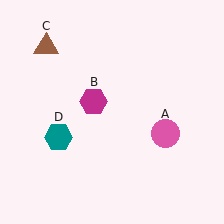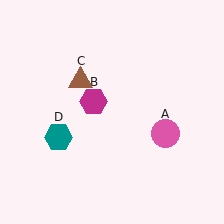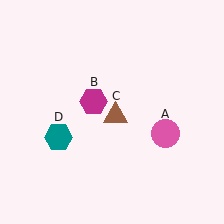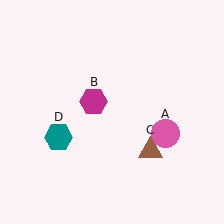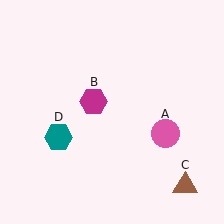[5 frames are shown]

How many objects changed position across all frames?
1 object changed position: brown triangle (object C).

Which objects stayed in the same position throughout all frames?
Pink circle (object A) and magenta hexagon (object B) and teal hexagon (object D) remained stationary.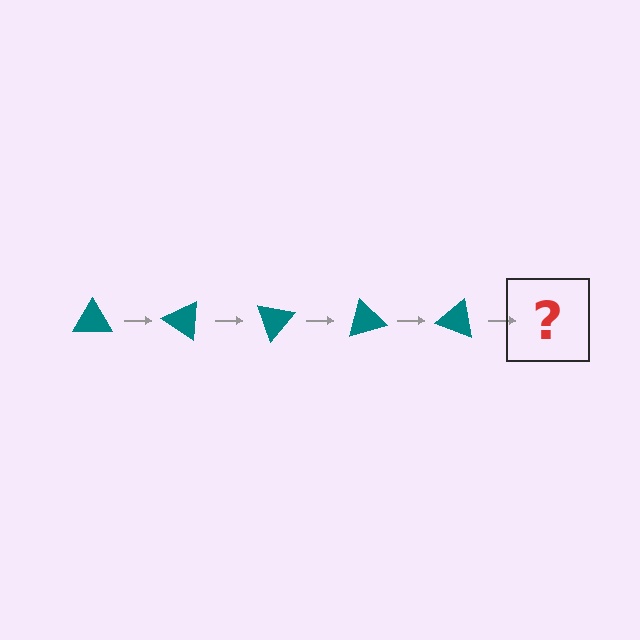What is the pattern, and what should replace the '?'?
The pattern is that the triangle rotates 35 degrees each step. The '?' should be a teal triangle rotated 175 degrees.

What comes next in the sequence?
The next element should be a teal triangle rotated 175 degrees.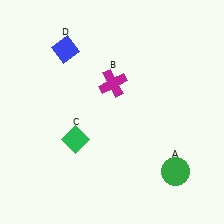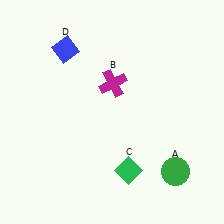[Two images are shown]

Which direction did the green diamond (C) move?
The green diamond (C) moved right.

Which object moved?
The green diamond (C) moved right.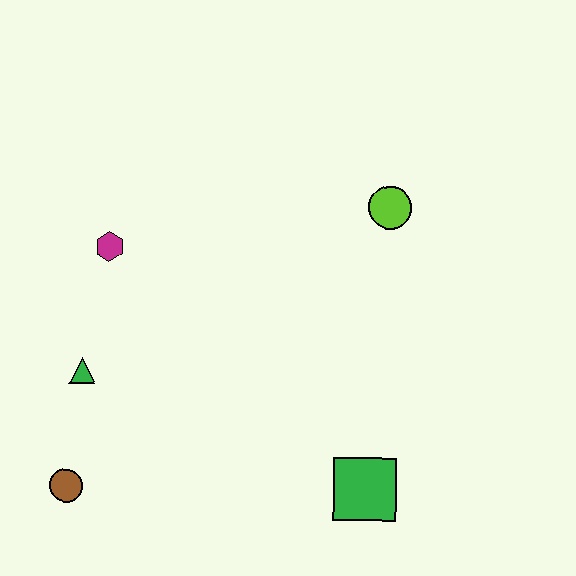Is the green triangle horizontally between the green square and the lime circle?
No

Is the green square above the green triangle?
No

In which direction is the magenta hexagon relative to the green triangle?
The magenta hexagon is above the green triangle.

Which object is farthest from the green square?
The magenta hexagon is farthest from the green square.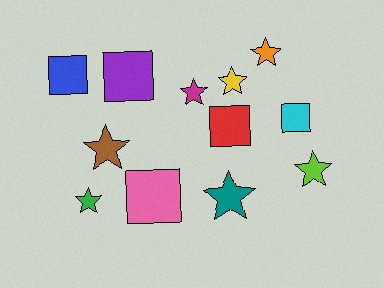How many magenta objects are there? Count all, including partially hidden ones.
There is 1 magenta object.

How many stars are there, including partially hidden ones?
There are 7 stars.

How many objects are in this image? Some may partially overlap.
There are 12 objects.